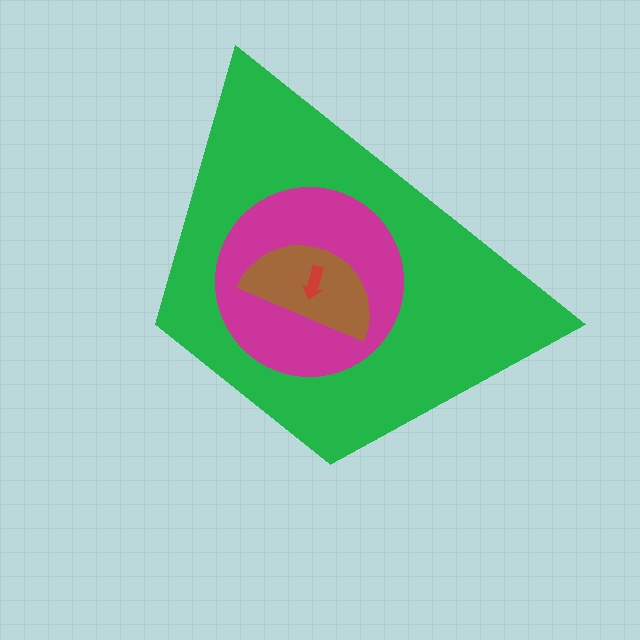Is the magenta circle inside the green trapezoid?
Yes.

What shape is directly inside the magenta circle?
The brown semicircle.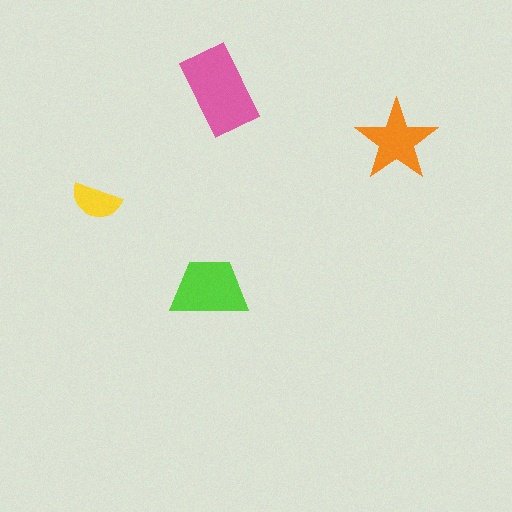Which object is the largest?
The pink rectangle.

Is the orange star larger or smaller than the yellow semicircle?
Larger.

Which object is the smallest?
The yellow semicircle.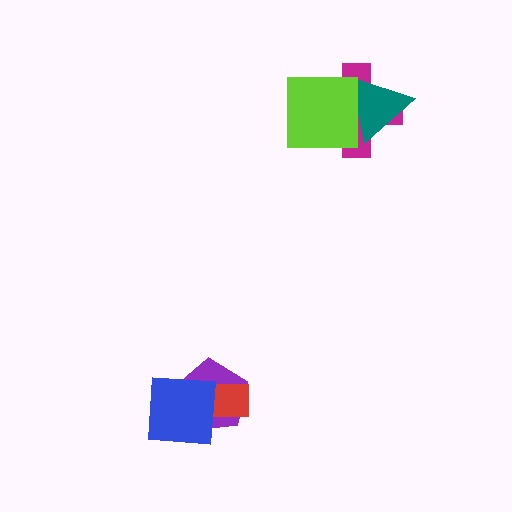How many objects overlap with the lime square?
2 objects overlap with the lime square.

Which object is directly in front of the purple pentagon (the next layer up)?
The red rectangle is directly in front of the purple pentagon.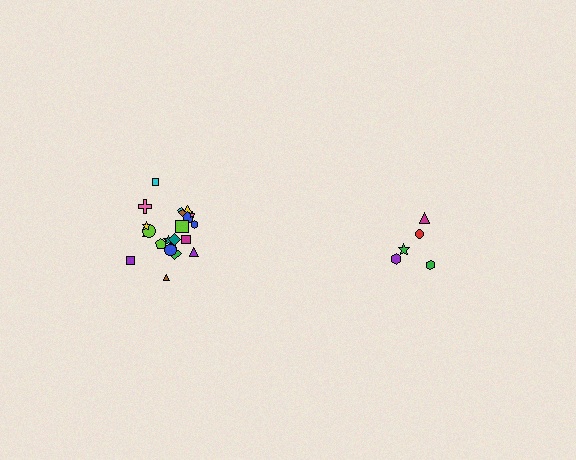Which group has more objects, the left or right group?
The left group.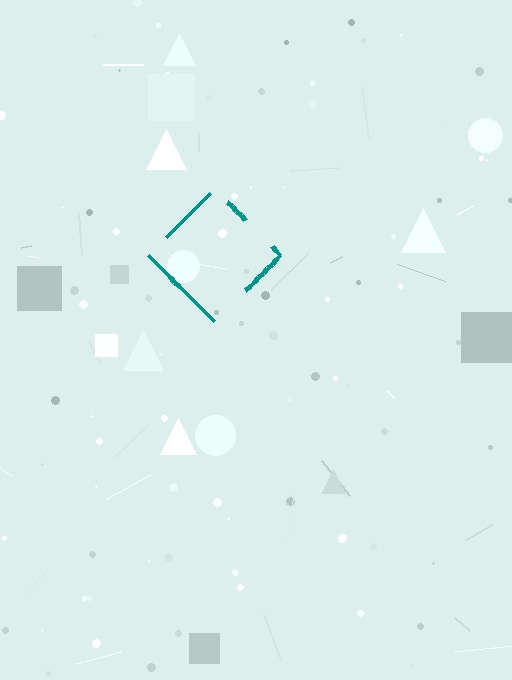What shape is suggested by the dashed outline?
The dashed outline suggests a diamond.